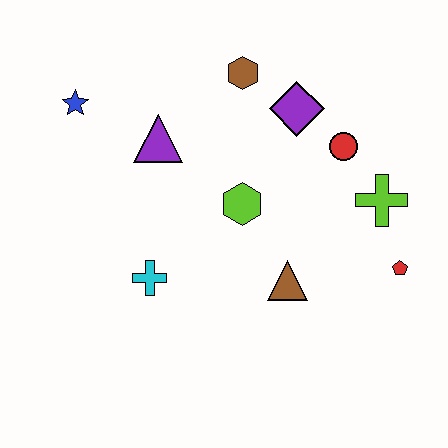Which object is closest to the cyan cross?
The lime hexagon is closest to the cyan cross.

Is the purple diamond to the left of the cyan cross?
No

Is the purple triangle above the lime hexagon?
Yes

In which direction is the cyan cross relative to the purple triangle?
The cyan cross is below the purple triangle.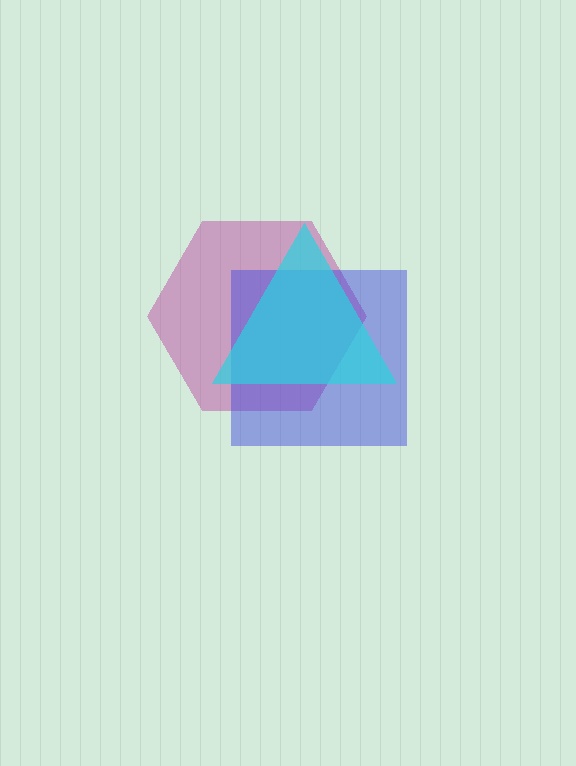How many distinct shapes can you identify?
There are 3 distinct shapes: a magenta hexagon, a blue square, a cyan triangle.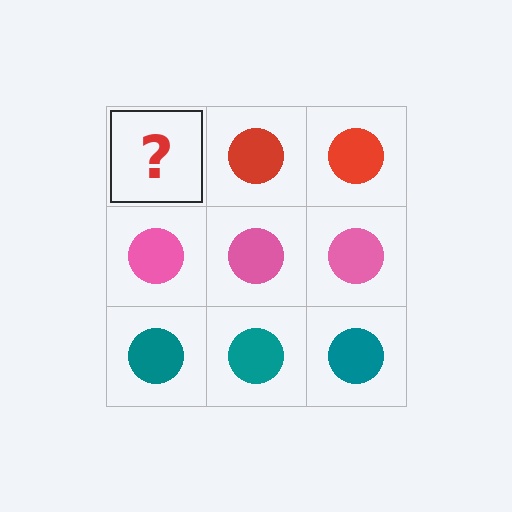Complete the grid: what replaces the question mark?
The question mark should be replaced with a red circle.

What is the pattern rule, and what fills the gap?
The rule is that each row has a consistent color. The gap should be filled with a red circle.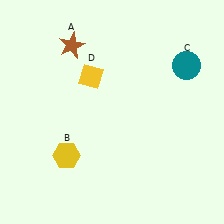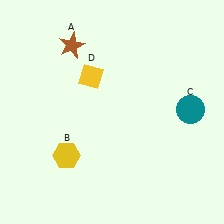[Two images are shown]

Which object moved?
The teal circle (C) moved down.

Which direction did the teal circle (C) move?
The teal circle (C) moved down.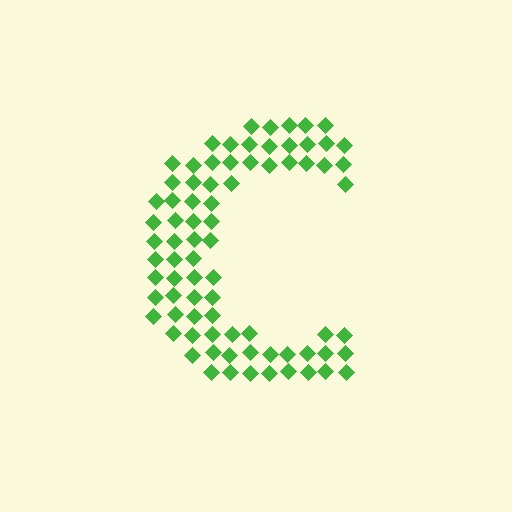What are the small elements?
The small elements are diamonds.